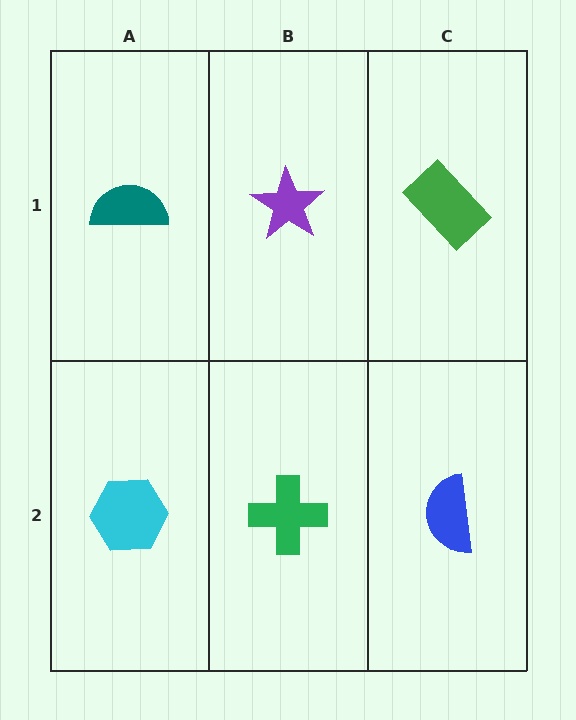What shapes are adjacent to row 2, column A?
A teal semicircle (row 1, column A), a green cross (row 2, column B).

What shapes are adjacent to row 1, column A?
A cyan hexagon (row 2, column A), a purple star (row 1, column B).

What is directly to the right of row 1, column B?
A green rectangle.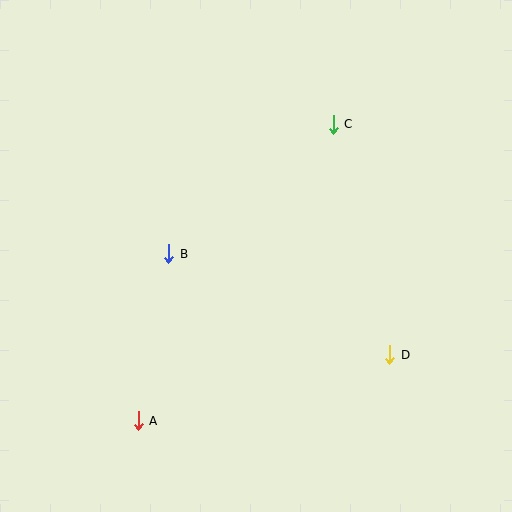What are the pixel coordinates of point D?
Point D is at (390, 355).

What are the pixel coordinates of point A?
Point A is at (138, 421).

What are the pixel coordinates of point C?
Point C is at (333, 124).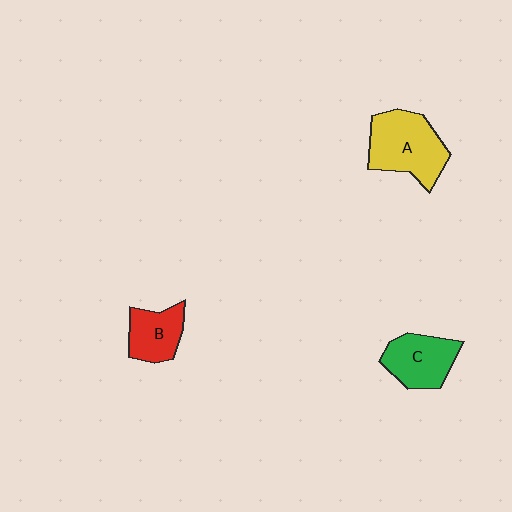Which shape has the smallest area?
Shape B (red).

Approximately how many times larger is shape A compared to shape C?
Approximately 1.3 times.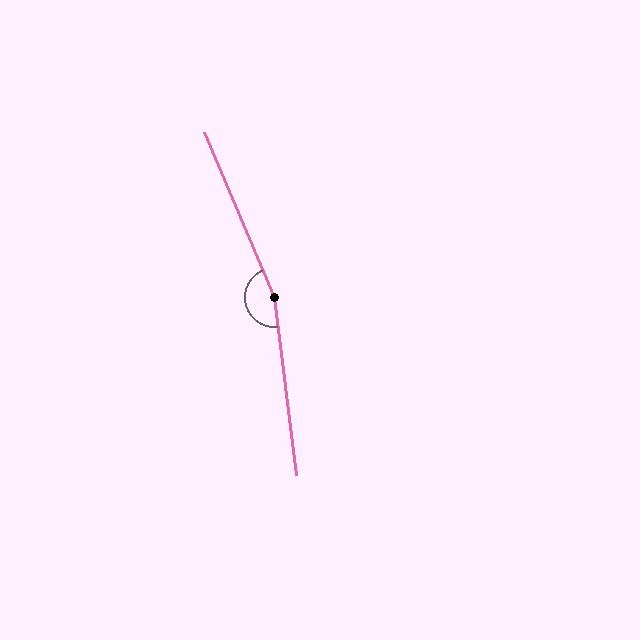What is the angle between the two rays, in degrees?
Approximately 164 degrees.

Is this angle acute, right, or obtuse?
It is obtuse.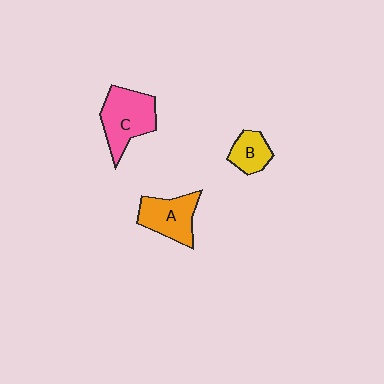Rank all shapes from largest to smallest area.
From largest to smallest: C (pink), A (orange), B (yellow).